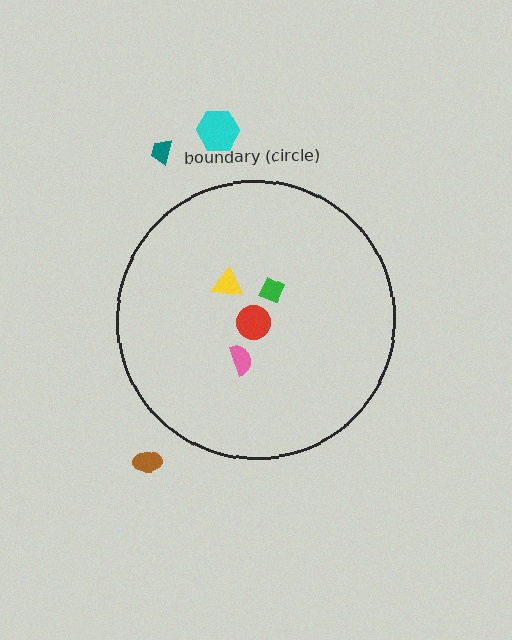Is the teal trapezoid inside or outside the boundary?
Outside.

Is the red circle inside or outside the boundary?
Inside.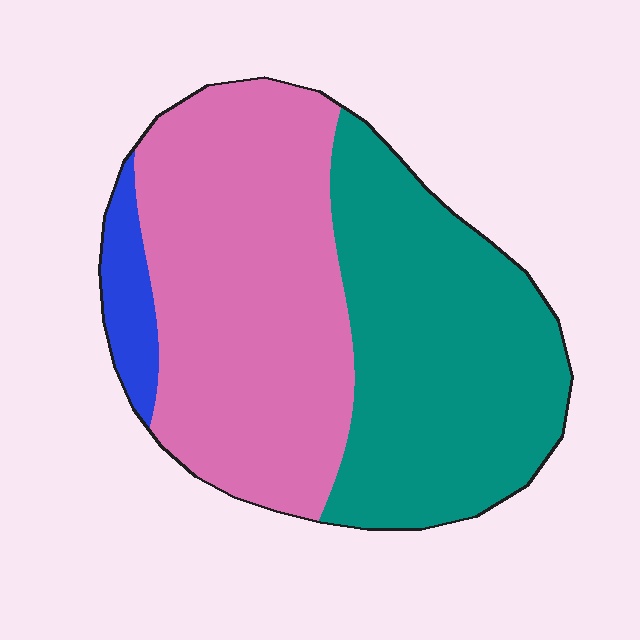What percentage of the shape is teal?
Teal covers roughly 45% of the shape.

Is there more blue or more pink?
Pink.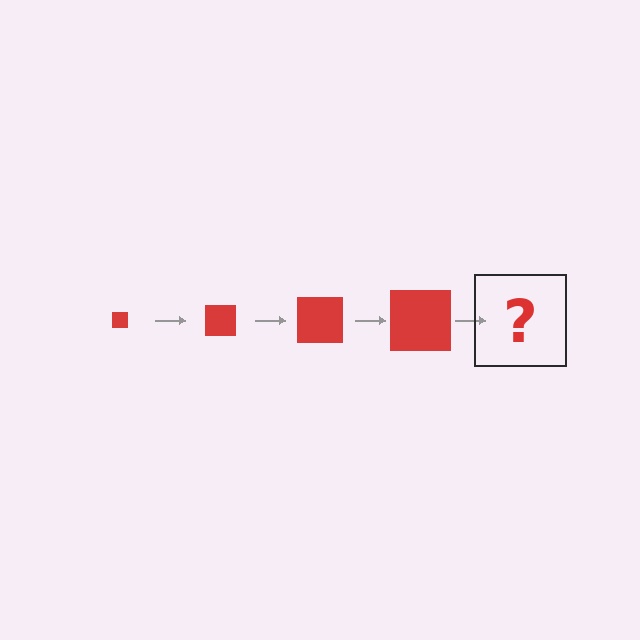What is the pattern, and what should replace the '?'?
The pattern is that the square gets progressively larger each step. The '?' should be a red square, larger than the previous one.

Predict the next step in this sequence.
The next step is a red square, larger than the previous one.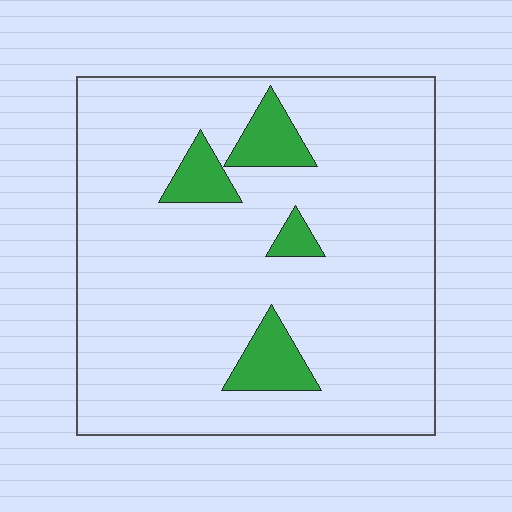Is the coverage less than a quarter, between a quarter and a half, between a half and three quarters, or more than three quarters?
Less than a quarter.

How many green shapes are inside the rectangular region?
4.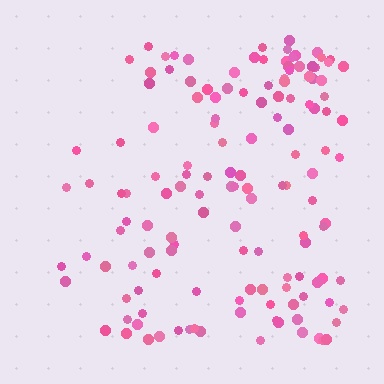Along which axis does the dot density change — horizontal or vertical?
Horizontal.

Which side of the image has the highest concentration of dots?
The right.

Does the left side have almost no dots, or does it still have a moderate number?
Still a moderate number, just noticeably fewer than the right.